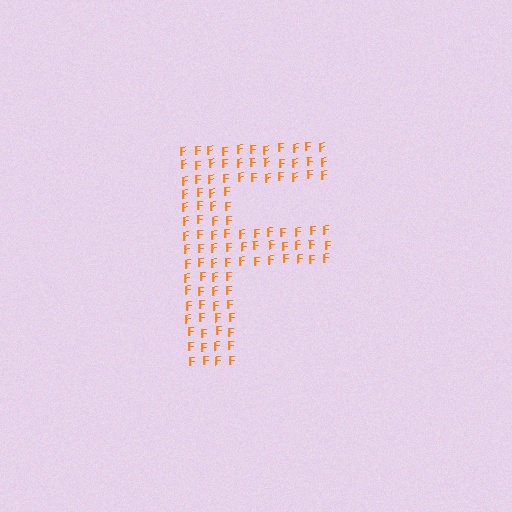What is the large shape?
The large shape is the letter F.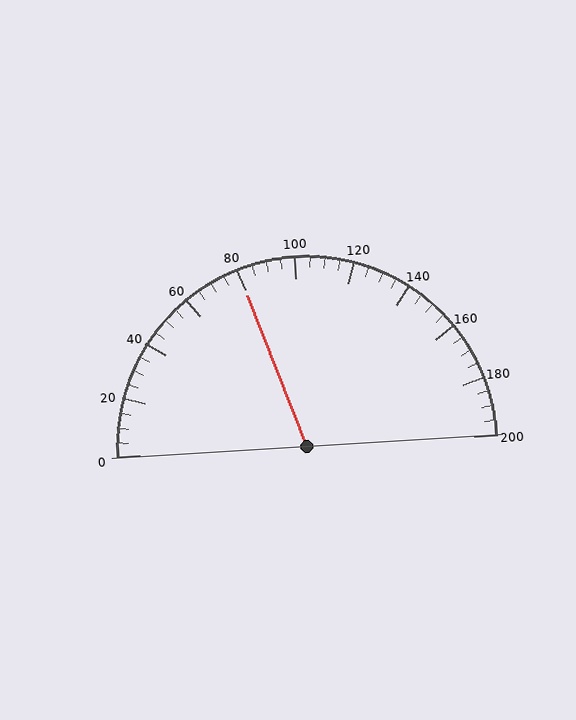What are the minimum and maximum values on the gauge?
The gauge ranges from 0 to 200.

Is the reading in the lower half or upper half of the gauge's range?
The reading is in the lower half of the range (0 to 200).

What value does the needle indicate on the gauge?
The needle indicates approximately 80.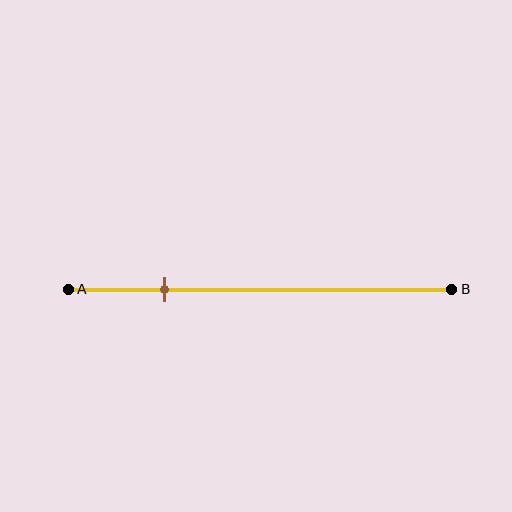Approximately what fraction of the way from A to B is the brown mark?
The brown mark is approximately 25% of the way from A to B.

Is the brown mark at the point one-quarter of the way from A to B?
Yes, the mark is approximately at the one-quarter point.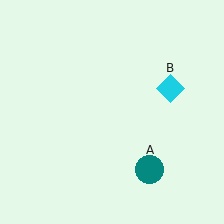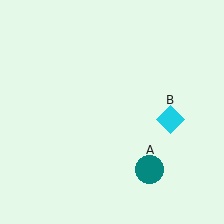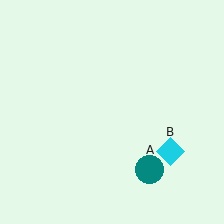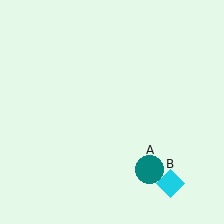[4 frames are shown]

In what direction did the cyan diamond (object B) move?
The cyan diamond (object B) moved down.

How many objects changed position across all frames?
1 object changed position: cyan diamond (object B).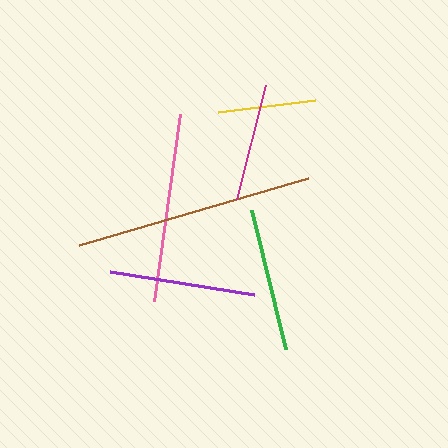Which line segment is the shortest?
The yellow line is the shortest at approximately 98 pixels.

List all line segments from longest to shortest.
From longest to shortest: brown, pink, purple, green, magenta, yellow.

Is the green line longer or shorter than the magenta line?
The green line is longer than the magenta line.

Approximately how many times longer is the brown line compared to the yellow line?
The brown line is approximately 2.4 times the length of the yellow line.